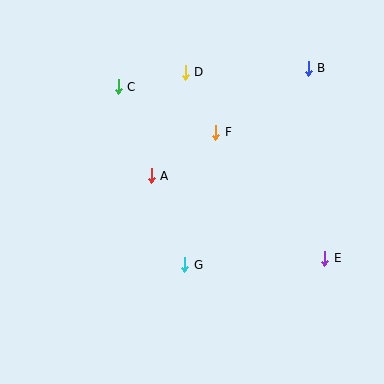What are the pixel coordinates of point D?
Point D is at (185, 72).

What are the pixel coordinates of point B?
Point B is at (308, 68).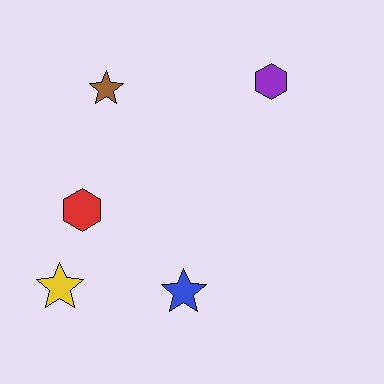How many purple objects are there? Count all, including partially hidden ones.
There is 1 purple object.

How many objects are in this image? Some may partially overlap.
There are 5 objects.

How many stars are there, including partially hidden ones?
There are 3 stars.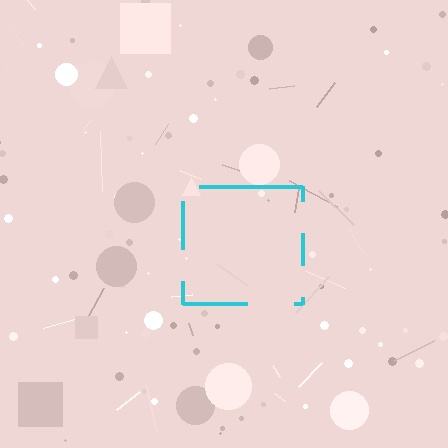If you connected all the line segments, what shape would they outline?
They would outline a square.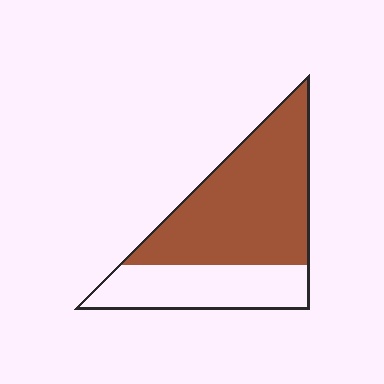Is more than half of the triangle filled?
Yes.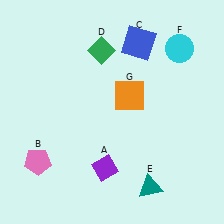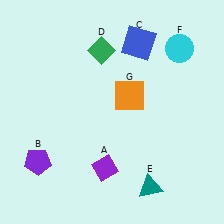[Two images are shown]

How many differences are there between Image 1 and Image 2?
There is 1 difference between the two images.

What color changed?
The pentagon (B) changed from pink in Image 1 to purple in Image 2.